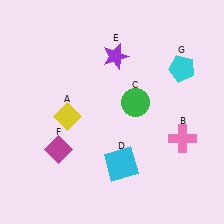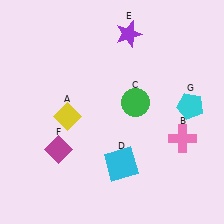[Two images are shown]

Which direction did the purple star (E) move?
The purple star (E) moved up.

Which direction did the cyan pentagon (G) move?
The cyan pentagon (G) moved down.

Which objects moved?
The objects that moved are: the purple star (E), the cyan pentagon (G).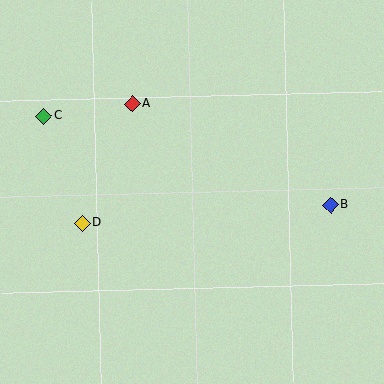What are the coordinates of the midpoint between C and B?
The midpoint between C and B is at (187, 160).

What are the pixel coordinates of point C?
Point C is at (44, 116).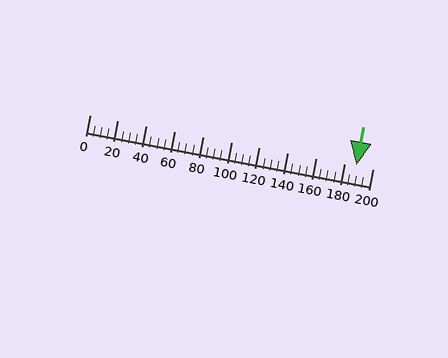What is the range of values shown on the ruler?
The ruler shows values from 0 to 200.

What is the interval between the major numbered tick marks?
The major tick marks are spaced 20 units apart.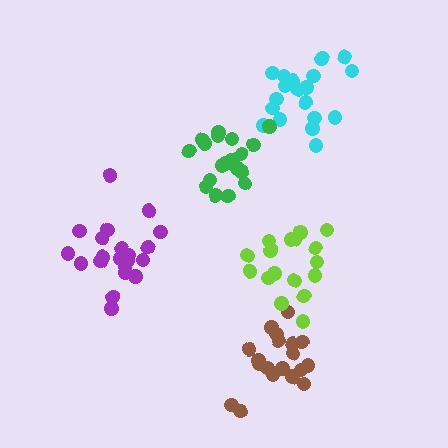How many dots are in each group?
Group 1: 21 dots, Group 2: 19 dots, Group 3: 19 dots, Group 4: 17 dots, Group 5: 19 dots (95 total).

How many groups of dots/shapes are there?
There are 5 groups.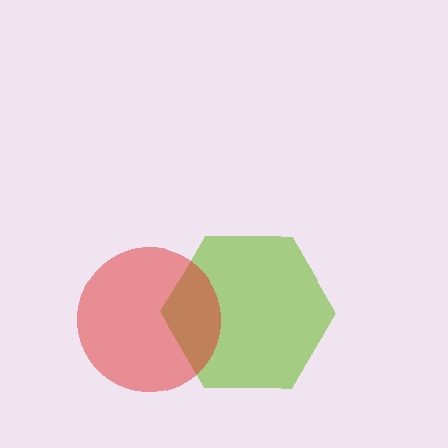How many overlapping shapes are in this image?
There are 2 overlapping shapes in the image.